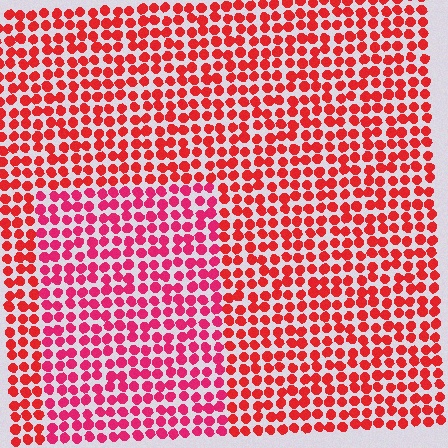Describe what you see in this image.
The image is filled with small red elements in a uniform arrangement. A rectangle-shaped region is visible where the elements are tinted to a slightly different hue, forming a subtle color boundary.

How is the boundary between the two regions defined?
The boundary is defined purely by a slight shift in hue (about 22 degrees). Spacing, size, and orientation are identical on both sides.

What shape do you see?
I see a rectangle.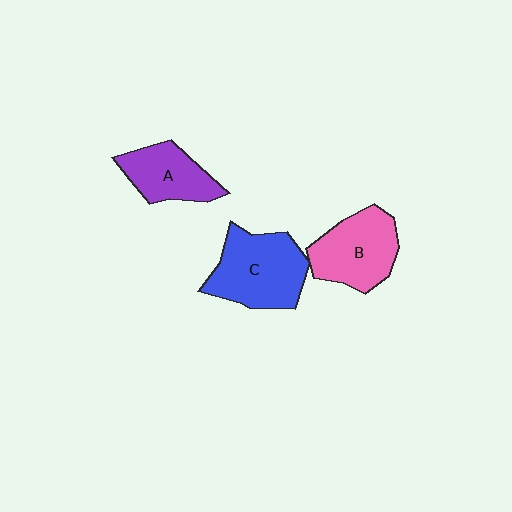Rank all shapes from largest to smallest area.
From largest to smallest: C (blue), B (pink), A (purple).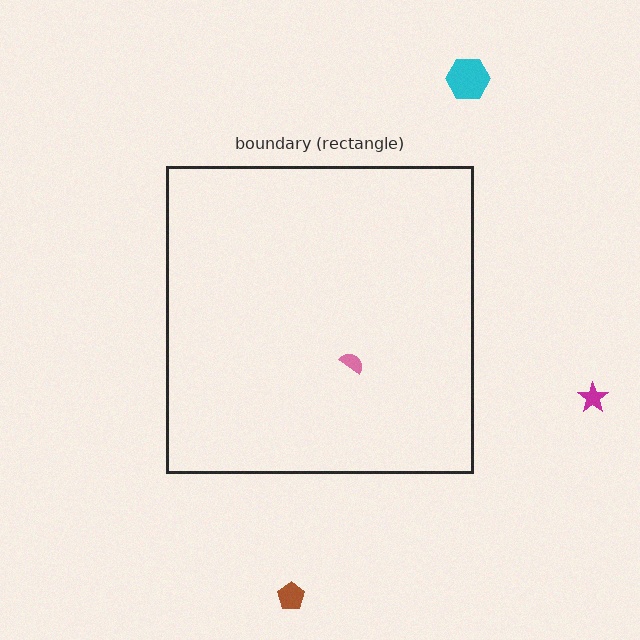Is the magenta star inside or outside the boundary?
Outside.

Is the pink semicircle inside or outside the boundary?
Inside.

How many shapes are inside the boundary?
1 inside, 3 outside.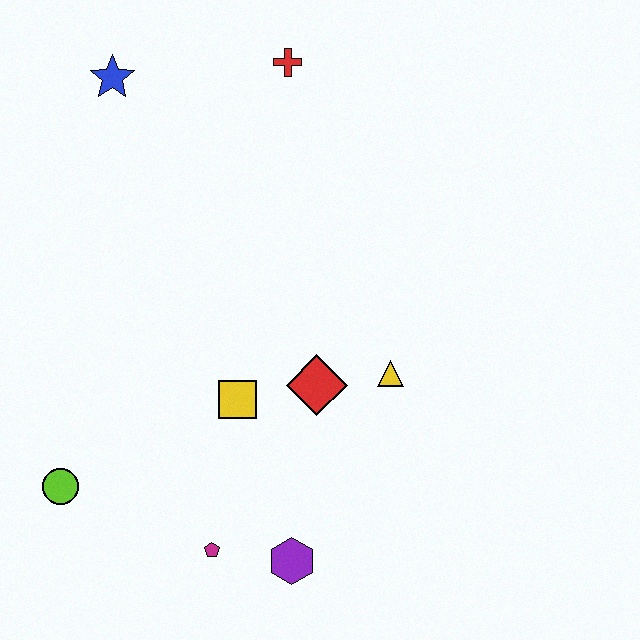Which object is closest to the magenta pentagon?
The purple hexagon is closest to the magenta pentagon.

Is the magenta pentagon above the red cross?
No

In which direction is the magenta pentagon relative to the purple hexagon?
The magenta pentagon is to the left of the purple hexagon.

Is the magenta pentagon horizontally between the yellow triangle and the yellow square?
No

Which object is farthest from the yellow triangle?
The blue star is farthest from the yellow triangle.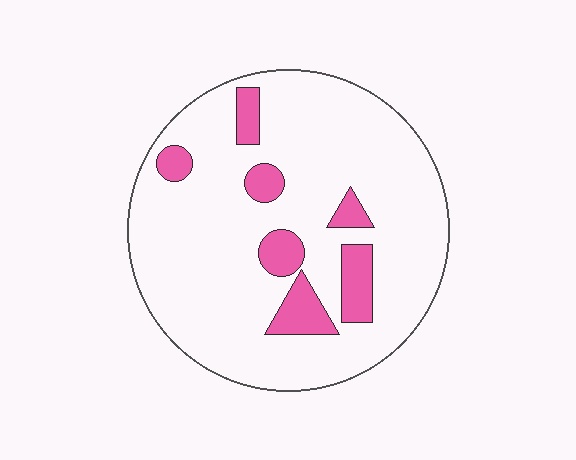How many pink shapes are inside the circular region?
7.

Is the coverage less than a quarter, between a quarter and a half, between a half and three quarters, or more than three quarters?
Less than a quarter.